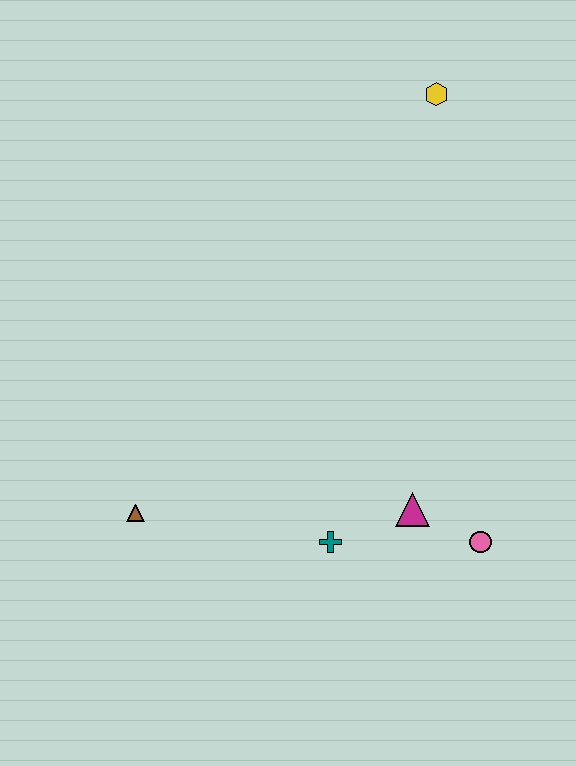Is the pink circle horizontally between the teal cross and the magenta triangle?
No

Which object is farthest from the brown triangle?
The yellow hexagon is farthest from the brown triangle.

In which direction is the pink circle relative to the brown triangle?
The pink circle is to the right of the brown triangle.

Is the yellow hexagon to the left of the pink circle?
Yes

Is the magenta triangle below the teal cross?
No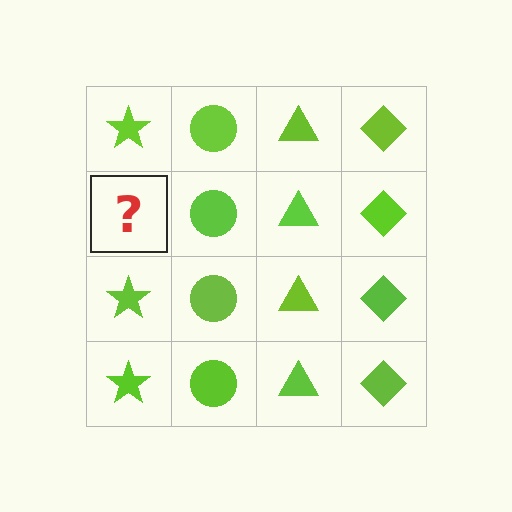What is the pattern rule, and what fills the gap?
The rule is that each column has a consistent shape. The gap should be filled with a lime star.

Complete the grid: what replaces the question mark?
The question mark should be replaced with a lime star.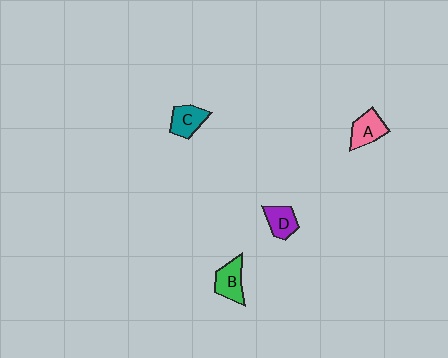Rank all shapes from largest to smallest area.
From largest to smallest: B (green), A (pink), C (teal), D (purple).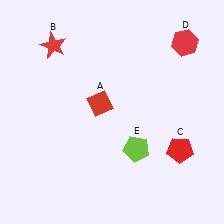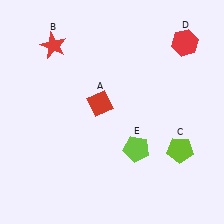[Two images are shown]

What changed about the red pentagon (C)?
In Image 1, C is red. In Image 2, it changed to lime.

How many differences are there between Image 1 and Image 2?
There is 1 difference between the two images.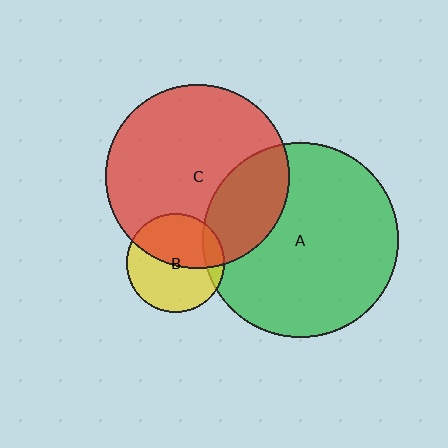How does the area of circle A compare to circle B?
Approximately 4.0 times.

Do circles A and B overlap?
Yes.